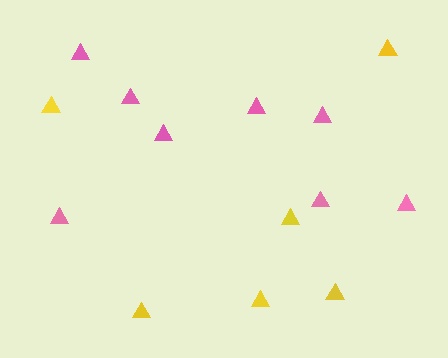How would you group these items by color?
There are 2 groups: one group of yellow triangles (6) and one group of pink triangles (8).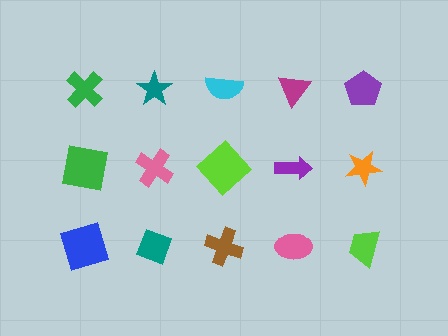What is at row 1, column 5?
A purple pentagon.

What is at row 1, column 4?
A magenta triangle.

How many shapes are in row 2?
5 shapes.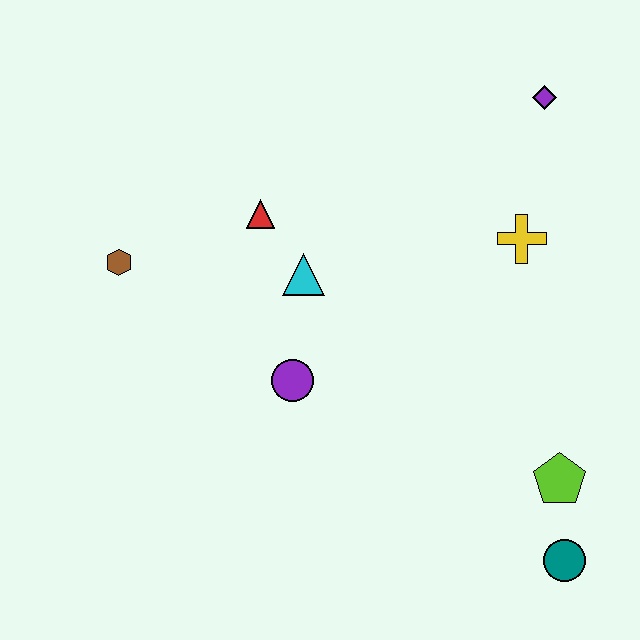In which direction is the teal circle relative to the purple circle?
The teal circle is to the right of the purple circle.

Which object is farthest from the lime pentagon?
The brown hexagon is farthest from the lime pentagon.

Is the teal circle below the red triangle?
Yes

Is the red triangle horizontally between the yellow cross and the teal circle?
No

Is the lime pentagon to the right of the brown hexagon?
Yes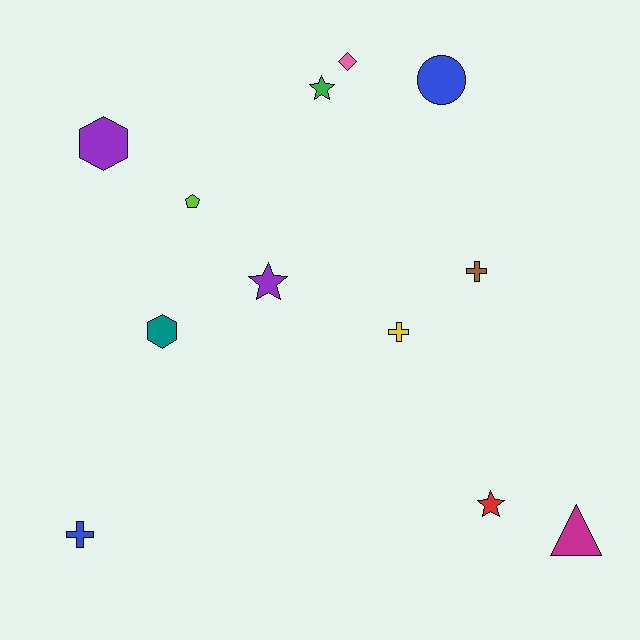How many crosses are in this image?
There are 3 crosses.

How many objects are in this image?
There are 12 objects.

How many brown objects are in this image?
There is 1 brown object.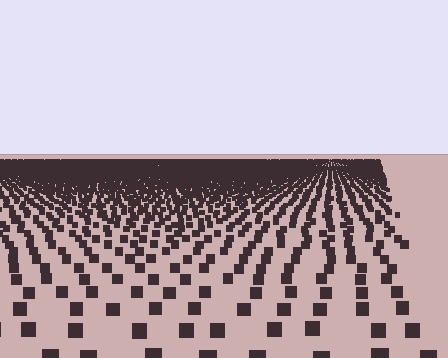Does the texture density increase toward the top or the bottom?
Density increases toward the top.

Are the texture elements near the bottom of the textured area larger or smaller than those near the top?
Larger. Near the bottom, elements are closer to the viewer and appear at a bigger on-screen size.